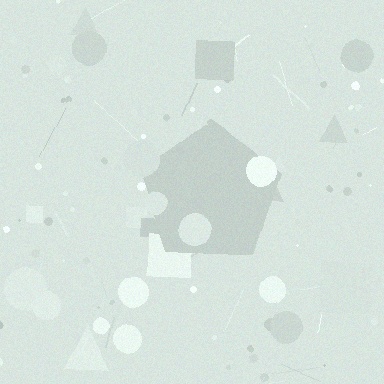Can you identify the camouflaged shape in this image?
The camouflaged shape is a pentagon.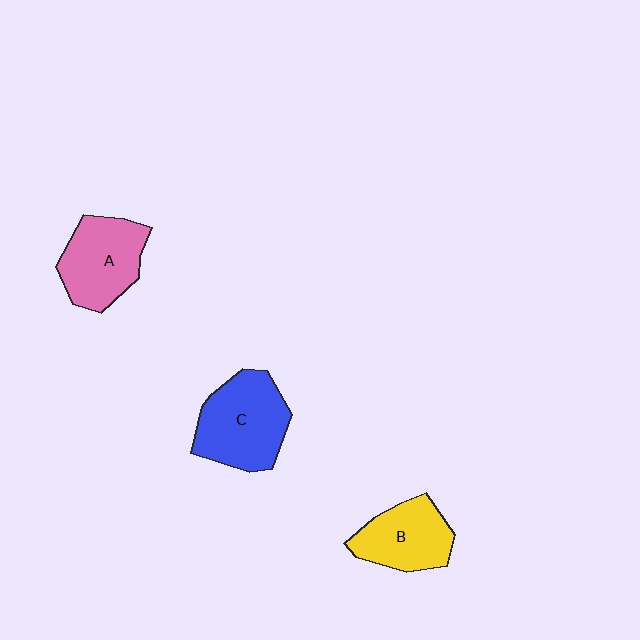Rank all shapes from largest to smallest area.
From largest to smallest: C (blue), A (pink), B (yellow).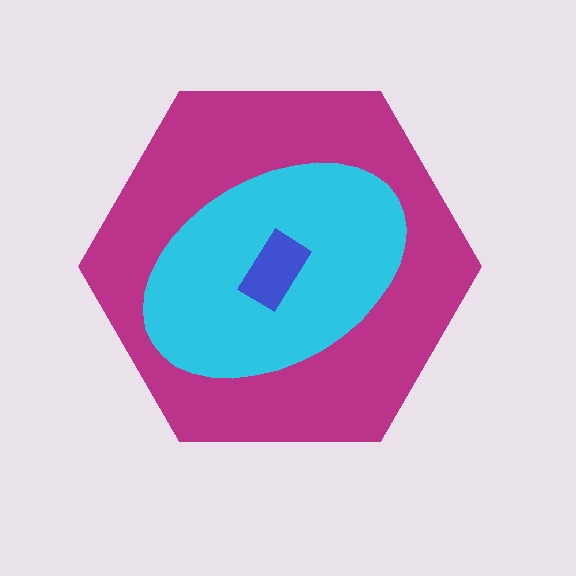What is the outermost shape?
The magenta hexagon.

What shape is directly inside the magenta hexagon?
The cyan ellipse.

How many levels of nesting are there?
3.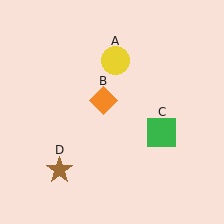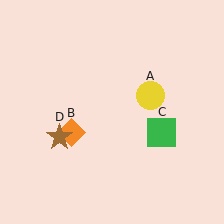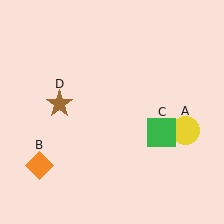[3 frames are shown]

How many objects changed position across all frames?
3 objects changed position: yellow circle (object A), orange diamond (object B), brown star (object D).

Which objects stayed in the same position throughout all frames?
Green square (object C) remained stationary.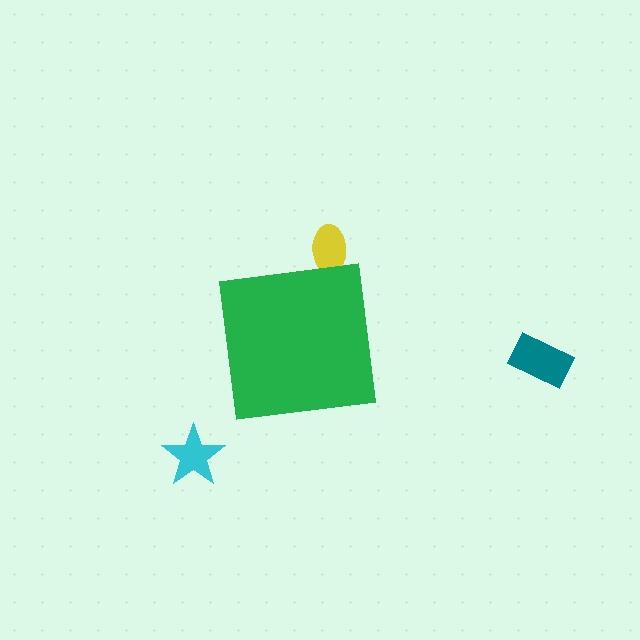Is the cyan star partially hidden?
No, the cyan star is fully visible.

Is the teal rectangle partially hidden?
No, the teal rectangle is fully visible.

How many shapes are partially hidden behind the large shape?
1 shape is partially hidden.